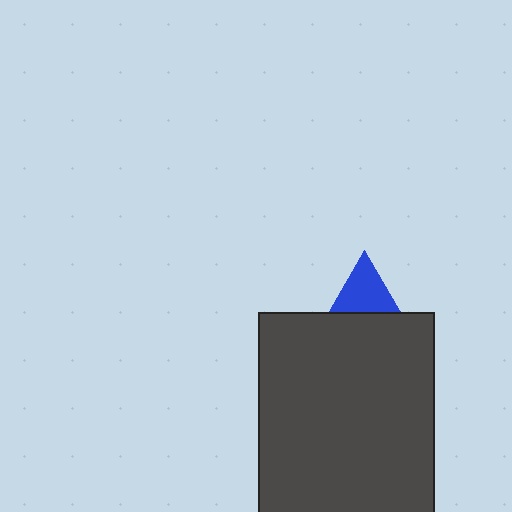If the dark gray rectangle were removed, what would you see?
You would see the complete blue triangle.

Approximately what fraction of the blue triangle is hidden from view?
Roughly 68% of the blue triangle is hidden behind the dark gray rectangle.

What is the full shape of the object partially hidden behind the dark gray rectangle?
The partially hidden object is a blue triangle.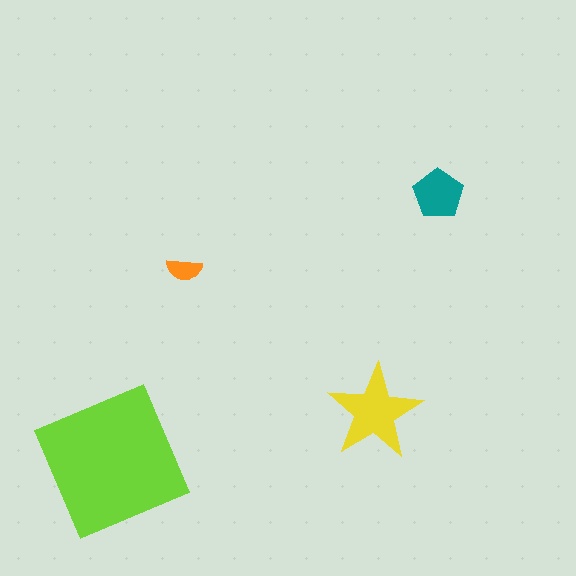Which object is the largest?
The lime square.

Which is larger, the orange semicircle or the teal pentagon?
The teal pentagon.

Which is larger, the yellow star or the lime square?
The lime square.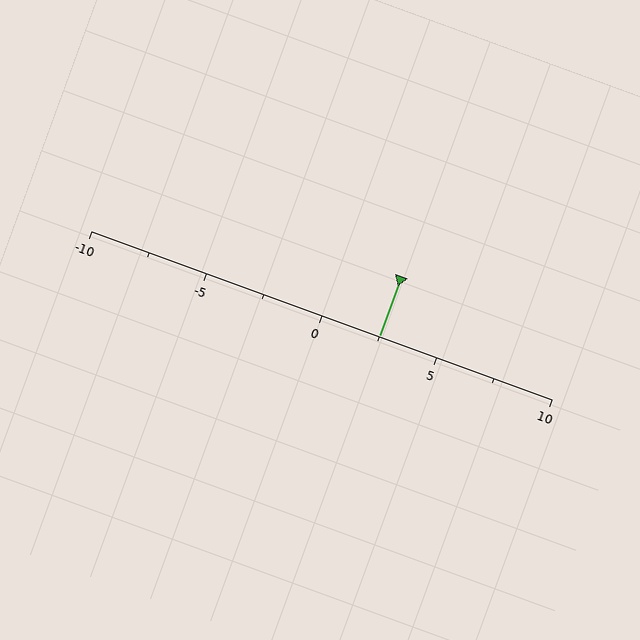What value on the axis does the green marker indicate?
The marker indicates approximately 2.5.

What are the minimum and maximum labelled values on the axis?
The axis runs from -10 to 10.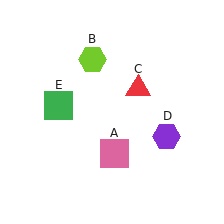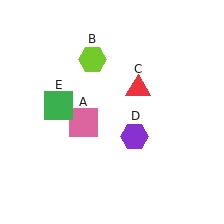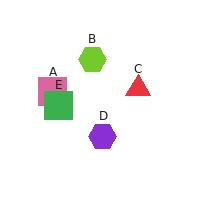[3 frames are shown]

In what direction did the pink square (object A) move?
The pink square (object A) moved up and to the left.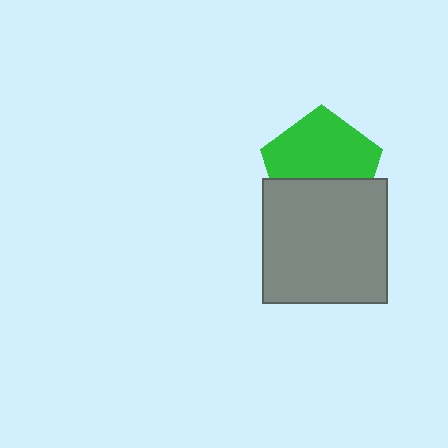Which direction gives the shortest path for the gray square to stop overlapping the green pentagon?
Moving down gives the shortest separation.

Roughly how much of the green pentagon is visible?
About half of it is visible (roughly 60%).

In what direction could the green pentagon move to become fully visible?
The green pentagon could move up. That would shift it out from behind the gray square entirely.